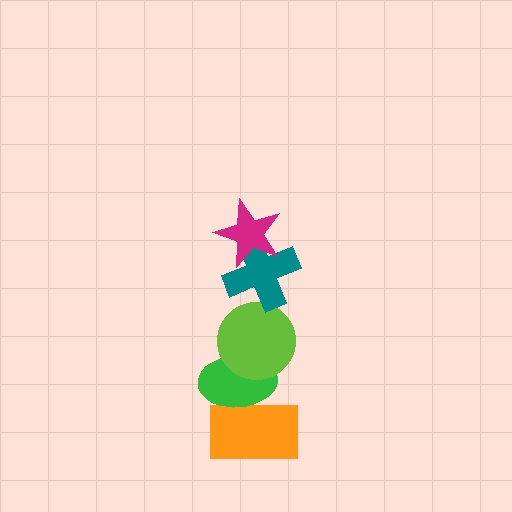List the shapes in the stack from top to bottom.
From top to bottom: the magenta star, the teal cross, the lime circle, the green ellipse, the orange rectangle.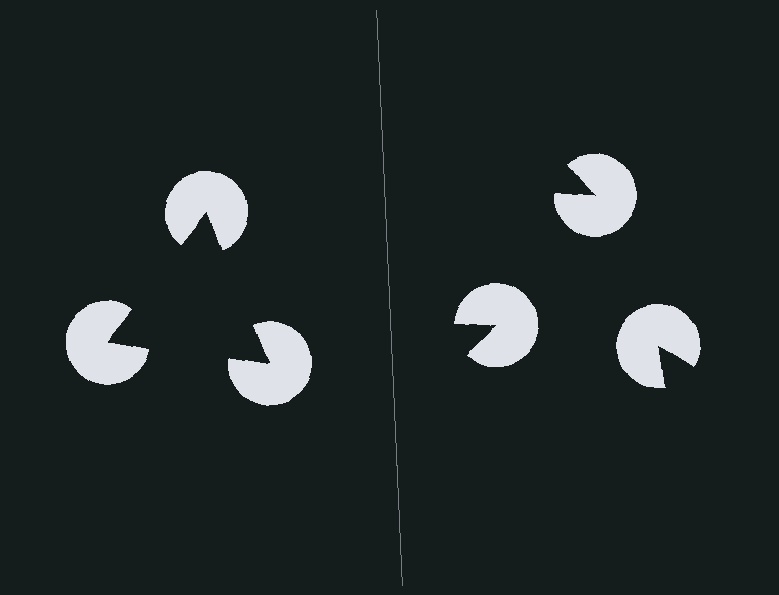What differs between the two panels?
The pac-man discs are positioned identically on both sides; only the wedge orientations differ. On the left they align to a triangle; on the right they are misaligned.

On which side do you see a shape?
An illusory triangle appears on the left side. On the right side the wedge cuts are rotated, so no coherent shape forms.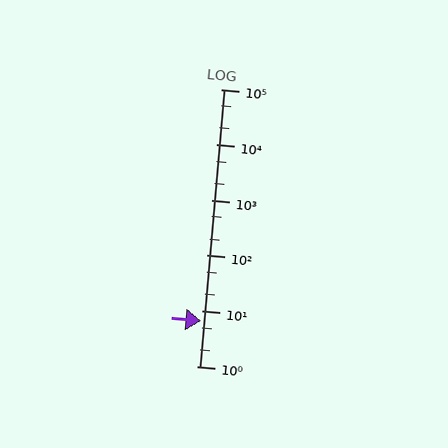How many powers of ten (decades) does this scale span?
The scale spans 5 decades, from 1 to 100000.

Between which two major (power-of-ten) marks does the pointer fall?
The pointer is between 1 and 10.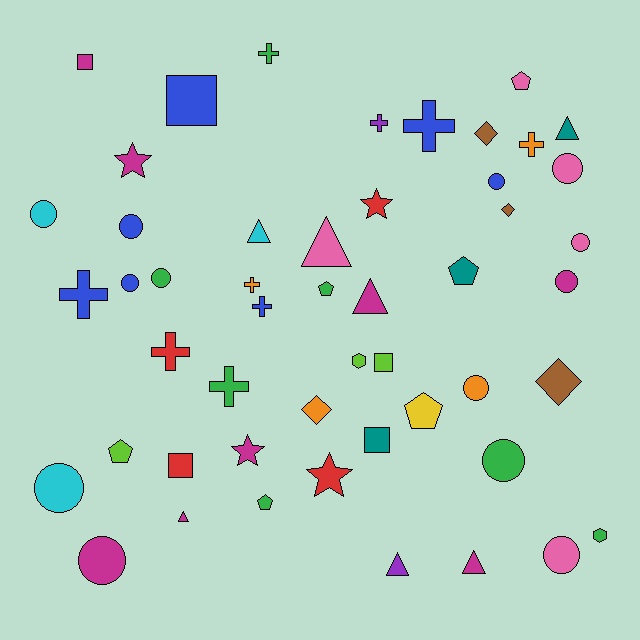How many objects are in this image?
There are 50 objects.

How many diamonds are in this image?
There are 4 diamonds.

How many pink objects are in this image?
There are 5 pink objects.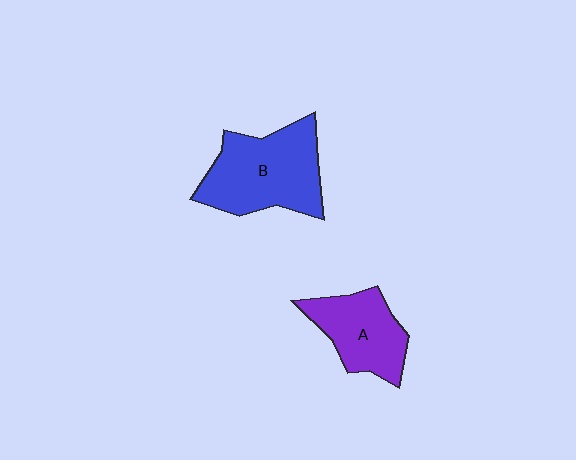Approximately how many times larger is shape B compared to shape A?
Approximately 1.4 times.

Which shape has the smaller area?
Shape A (purple).